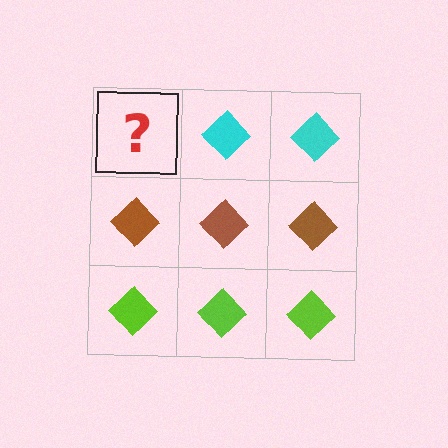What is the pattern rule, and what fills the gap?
The rule is that each row has a consistent color. The gap should be filled with a cyan diamond.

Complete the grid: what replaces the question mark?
The question mark should be replaced with a cyan diamond.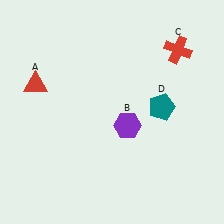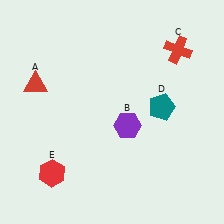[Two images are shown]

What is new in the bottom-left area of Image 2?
A red hexagon (E) was added in the bottom-left area of Image 2.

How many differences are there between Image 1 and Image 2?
There is 1 difference between the two images.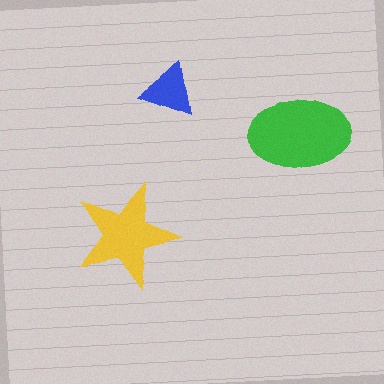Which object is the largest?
The green ellipse.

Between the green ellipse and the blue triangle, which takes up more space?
The green ellipse.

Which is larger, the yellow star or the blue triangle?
The yellow star.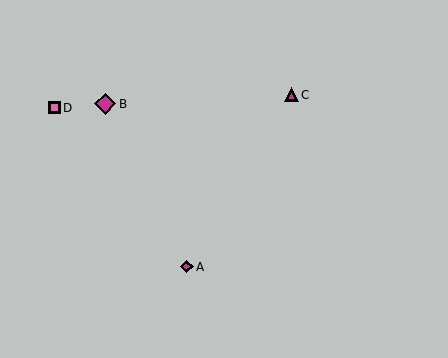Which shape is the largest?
The magenta diamond (labeled B) is the largest.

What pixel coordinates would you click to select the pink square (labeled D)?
Click at (54, 108) to select the pink square D.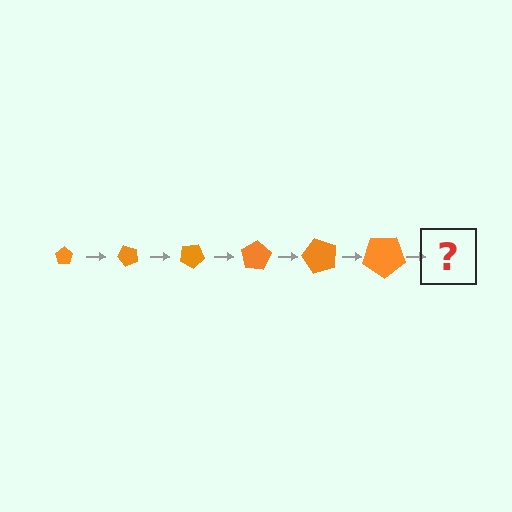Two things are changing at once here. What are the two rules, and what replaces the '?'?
The two rules are that the pentagon grows larger each step and it rotates 50 degrees each step. The '?' should be a pentagon, larger than the previous one and rotated 300 degrees from the start.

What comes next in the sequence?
The next element should be a pentagon, larger than the previous one and rotated 300 degrees from the start.